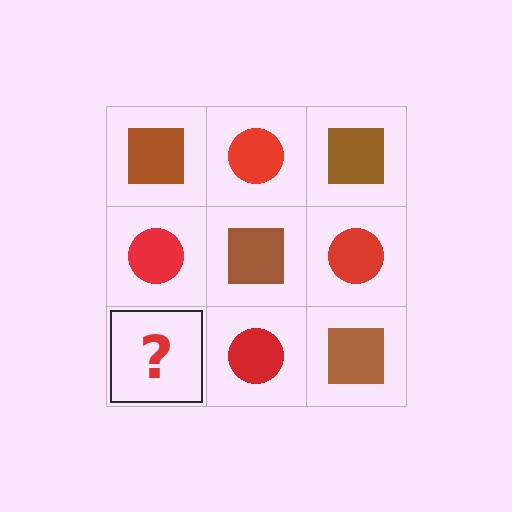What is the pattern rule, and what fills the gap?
The rule is that it alternates brown square and red circle in a checkerboard pattern. The gap should be filled with a brown square.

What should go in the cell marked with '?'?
The missing cell should contain a brown square.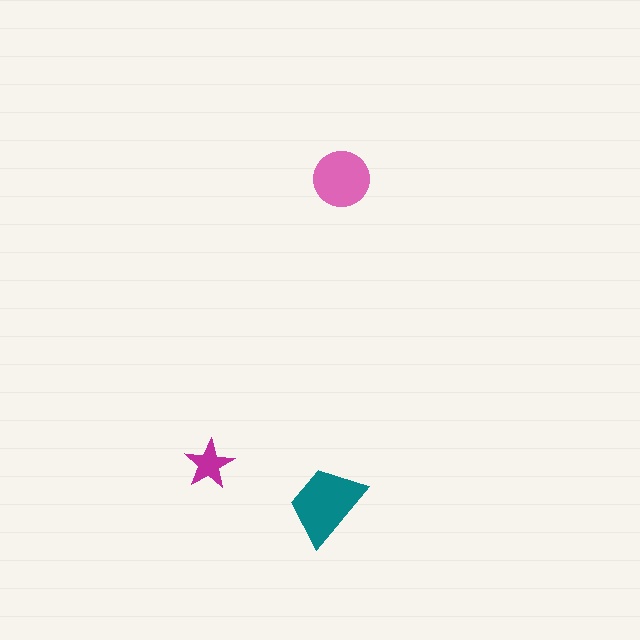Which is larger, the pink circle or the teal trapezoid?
The teal trapezoid.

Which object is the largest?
The teal trapezoid.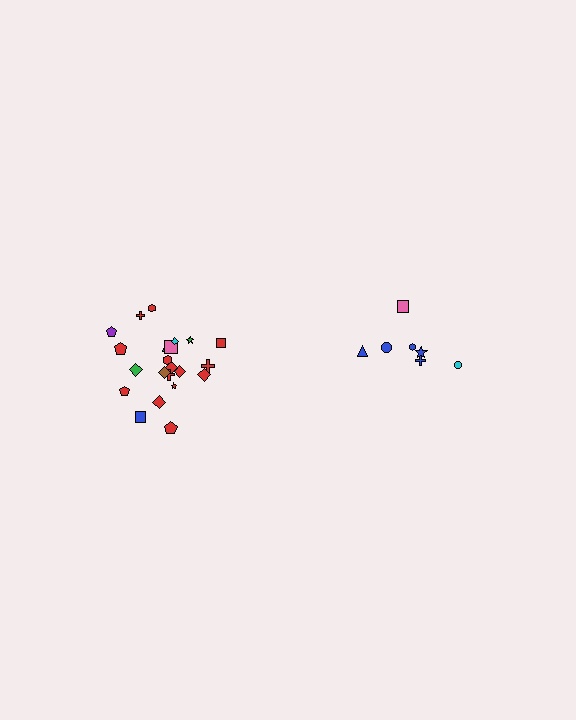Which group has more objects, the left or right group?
The left group.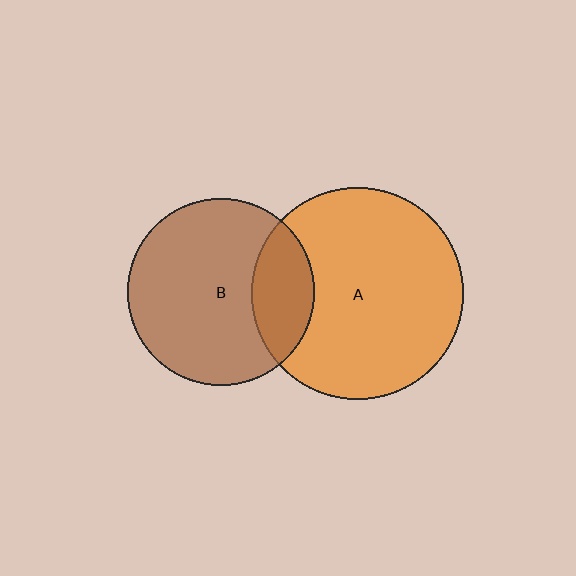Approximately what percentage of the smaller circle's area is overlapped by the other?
Approximately 25%.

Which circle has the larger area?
Circle A (orange).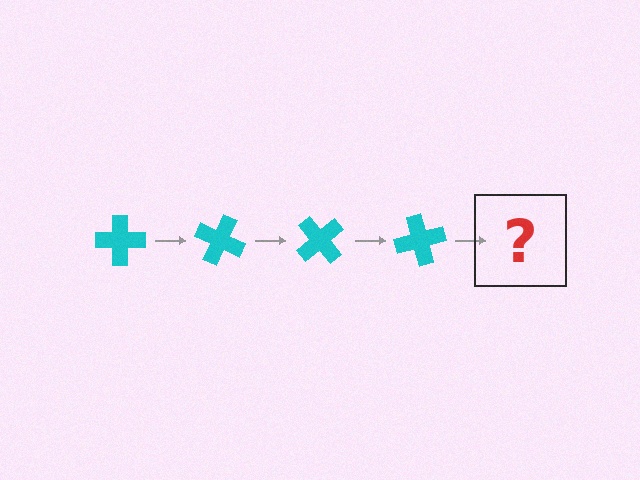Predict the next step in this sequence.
The next step is a cyan cross rotated 100 degrees.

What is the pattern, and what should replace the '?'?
The pattern is that the cross rotates 25 degrees each step. The '?' should be a cyan cross rotated 100 degrees.